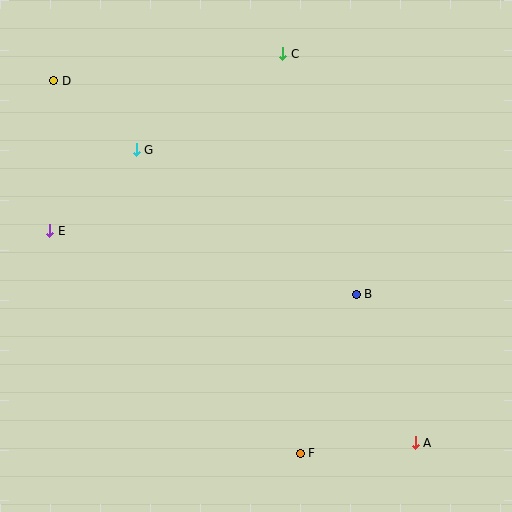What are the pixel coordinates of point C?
Point C is at (283, 54).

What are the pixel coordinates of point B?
Point B is at (356, 294).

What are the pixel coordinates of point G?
Point G is at (136, 150).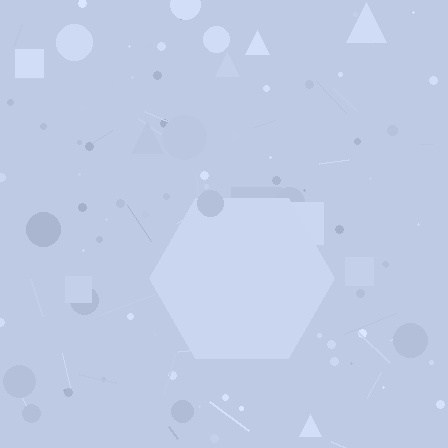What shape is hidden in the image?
A hexagon is hidden in the image.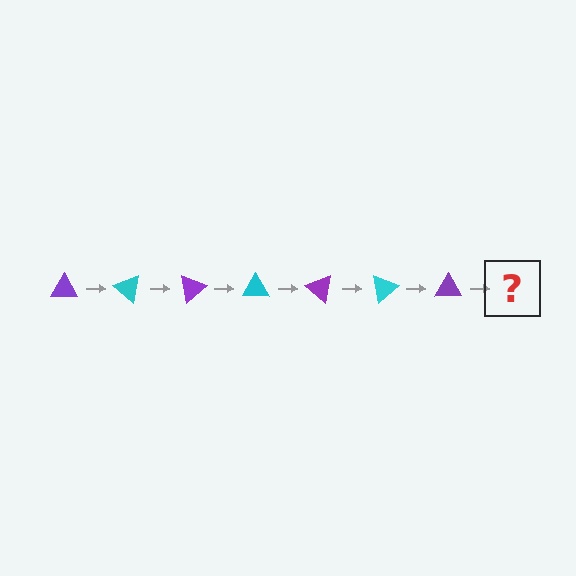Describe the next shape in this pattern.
It should be a cyan triangle, rotated 280 degrees from the start.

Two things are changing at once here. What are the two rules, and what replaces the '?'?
The two rules are that it rotates 40 degrees each step and the color cycles through purple and cyan. The '?' should be a cyan triangle, rotated 280 degrees from the start.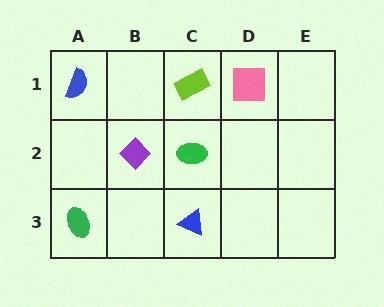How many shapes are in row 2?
2 shapes.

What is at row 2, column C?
A green ellipse.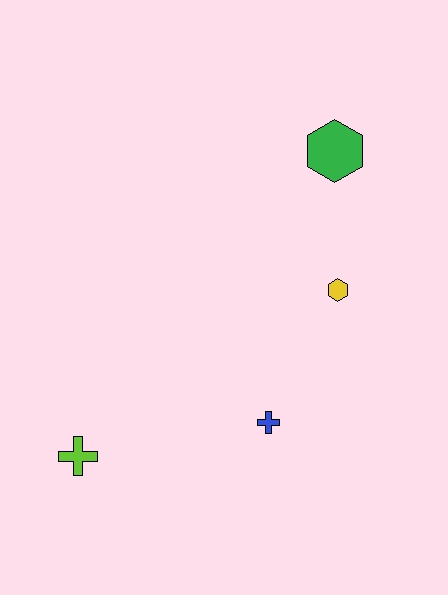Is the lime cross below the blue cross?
Yes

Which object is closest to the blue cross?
The yellow hexagon is closest to the blue cross.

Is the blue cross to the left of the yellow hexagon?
Yes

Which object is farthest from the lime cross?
The green hexagon is farthest from the lime cross.